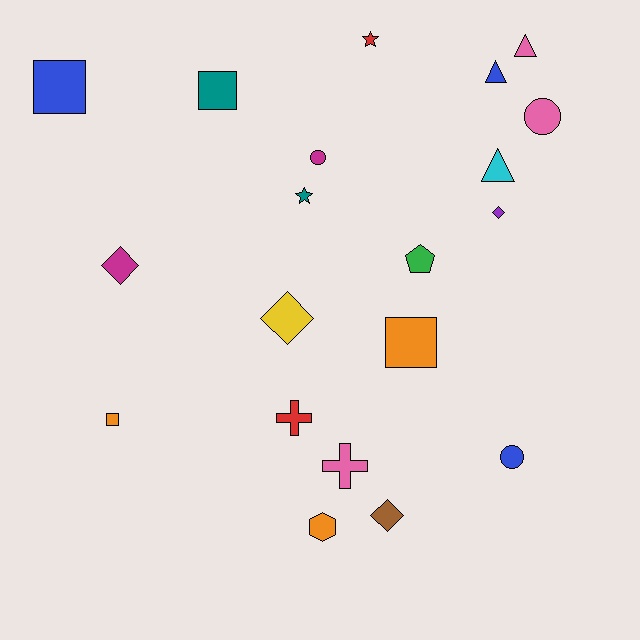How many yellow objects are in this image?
There is 1 yellow object.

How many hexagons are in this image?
There is 1 hexagon.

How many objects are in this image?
There are 20 objects.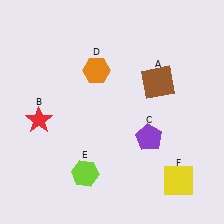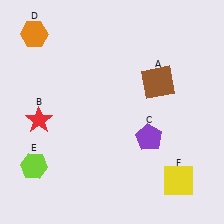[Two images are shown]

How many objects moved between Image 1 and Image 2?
2 objects moved between the two images.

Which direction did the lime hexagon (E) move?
The lime hexagon (E) moved left.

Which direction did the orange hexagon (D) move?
The orange hexagon (D) moved left.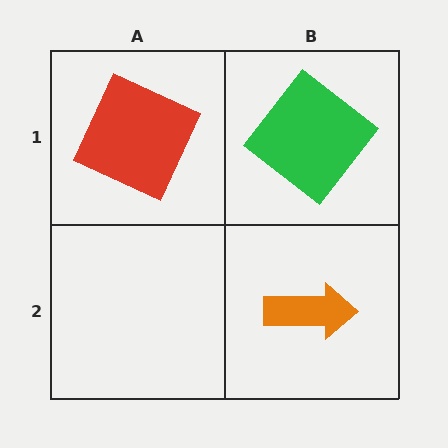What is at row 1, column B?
A green diamond.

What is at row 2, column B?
An orange arrow.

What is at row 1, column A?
A red square.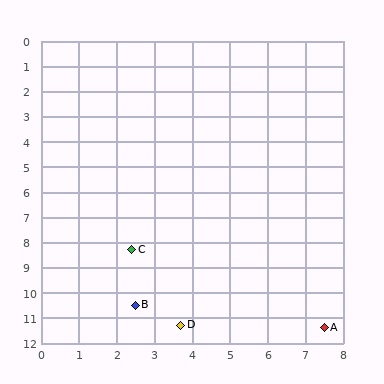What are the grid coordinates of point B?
Point B is at approximately (2.5, 10.5).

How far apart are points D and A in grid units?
Points D and A are about 3.8 grid units apart.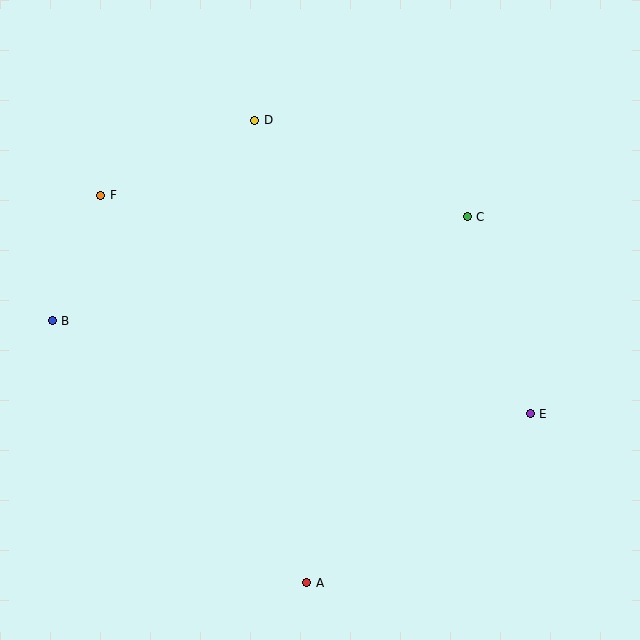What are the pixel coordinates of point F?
Point F is at (101, 195).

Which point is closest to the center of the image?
Point C at (467, 217) is closest to the center.